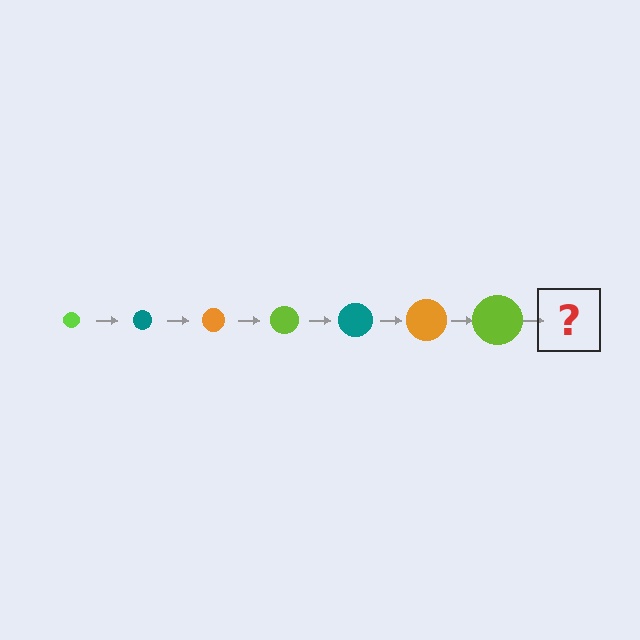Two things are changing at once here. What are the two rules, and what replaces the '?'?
The two rules are that the circle grows larger each step and the color cycles through lime, teal, and orange. The '?' should be a teal circle, larger than the previous one.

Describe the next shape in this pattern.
It should be a teal circle, larger than the previous one.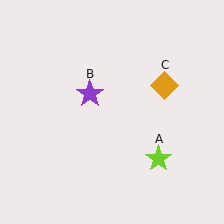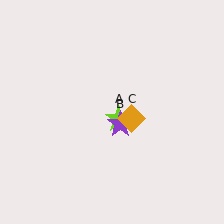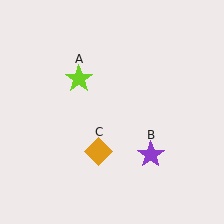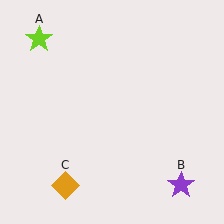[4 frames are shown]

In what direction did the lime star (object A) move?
The lime star (object A) moved up and to the left.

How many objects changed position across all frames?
3 objects changed position: lime star (object A), purple star (object B), orange diamond (object C).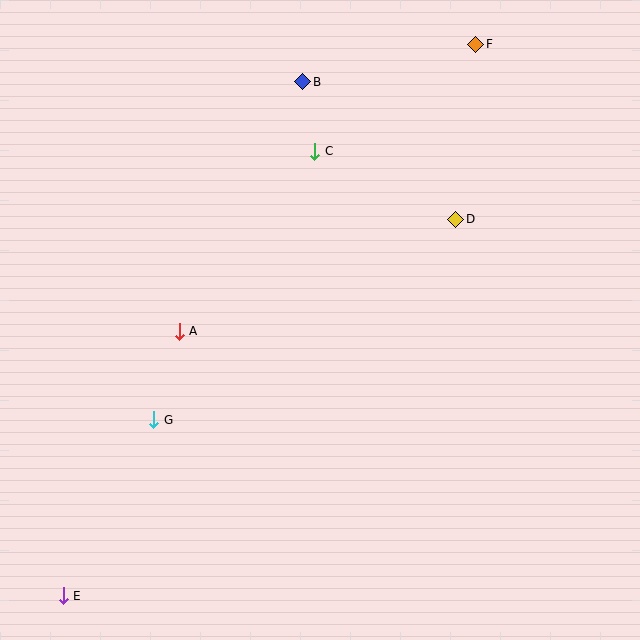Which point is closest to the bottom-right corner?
Point D is closest to the bottom-right corner.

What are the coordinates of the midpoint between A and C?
The midpoint between A and C is at (247, 241).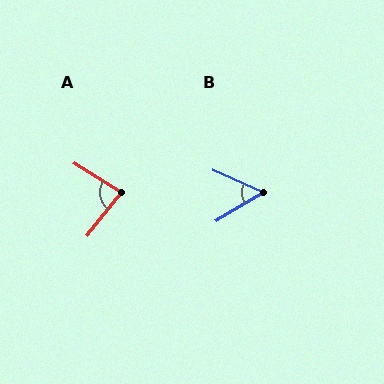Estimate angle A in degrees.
Approximately 83 degrees.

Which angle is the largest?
A, at approximately 83 degrees.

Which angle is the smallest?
B, at approximately 55 degrees.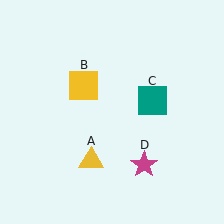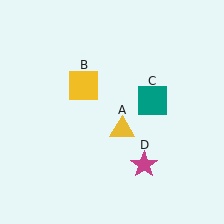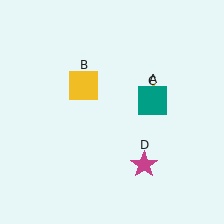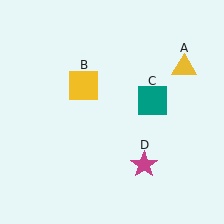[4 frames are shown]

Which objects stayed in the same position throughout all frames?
Yellow square (object B) and teal square (object C) and magenta star (object D) remained stationary.